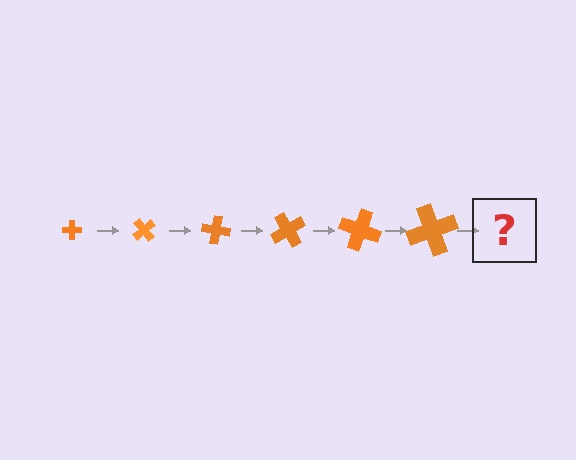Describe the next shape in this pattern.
It should be a cross, larger than the previous one and rotated 300 degrees from the start.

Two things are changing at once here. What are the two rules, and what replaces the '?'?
The two rules are that the cross grows larger each step and it rotates 50 degrees each step. The '?' should be a cross, larger than the previous one and rotated 300 degrees from the start.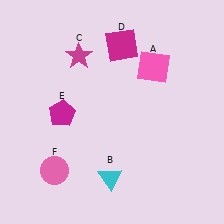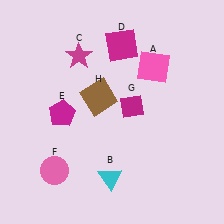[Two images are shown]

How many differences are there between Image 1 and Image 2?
There are 2 differences between the two images.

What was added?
A magenta diamond (G), a brown square (H) were added in Image 2.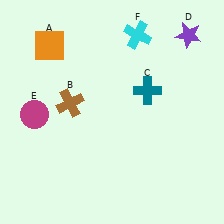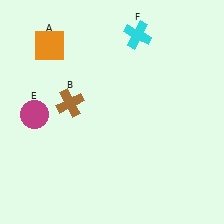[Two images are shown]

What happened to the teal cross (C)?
The teal cross (C) was removed in Image 2. It was in the top-right area of Image 1.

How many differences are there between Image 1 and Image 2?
There are 2 differences between the two images.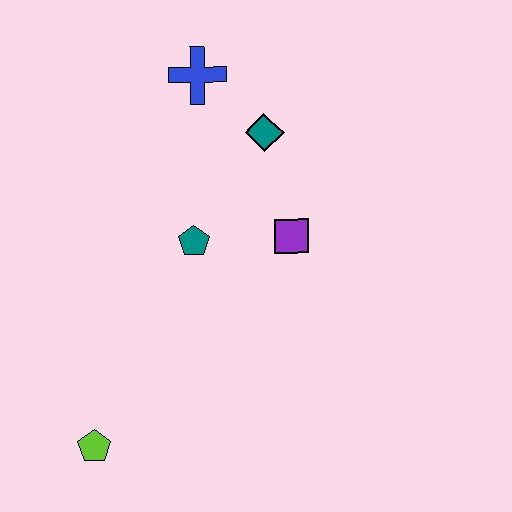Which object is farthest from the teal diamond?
The lime pentagon is farthest from the teal diamond.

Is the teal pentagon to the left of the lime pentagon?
No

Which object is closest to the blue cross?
The teal diamond is closest to the blue cross.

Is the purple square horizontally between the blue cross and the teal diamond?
No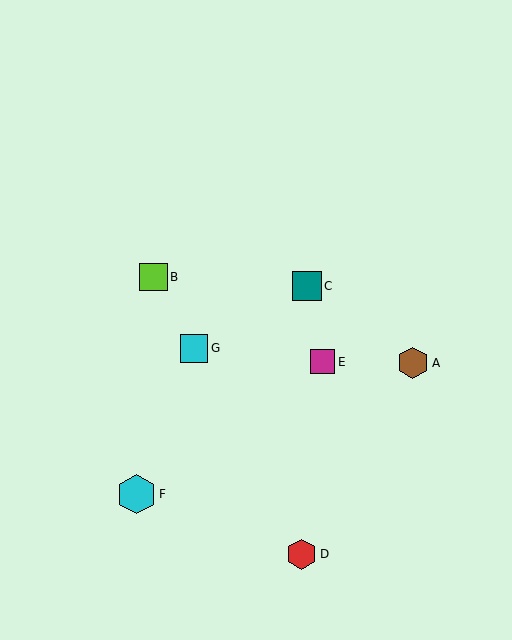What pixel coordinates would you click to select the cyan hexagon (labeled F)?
Click at (136, 494) to select the cyan hexagon F.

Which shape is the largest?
The cyan hexagon (labeled F) is the largest.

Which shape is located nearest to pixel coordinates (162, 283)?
The lime square (labeled B) at (153, 277) is nearest to that location.